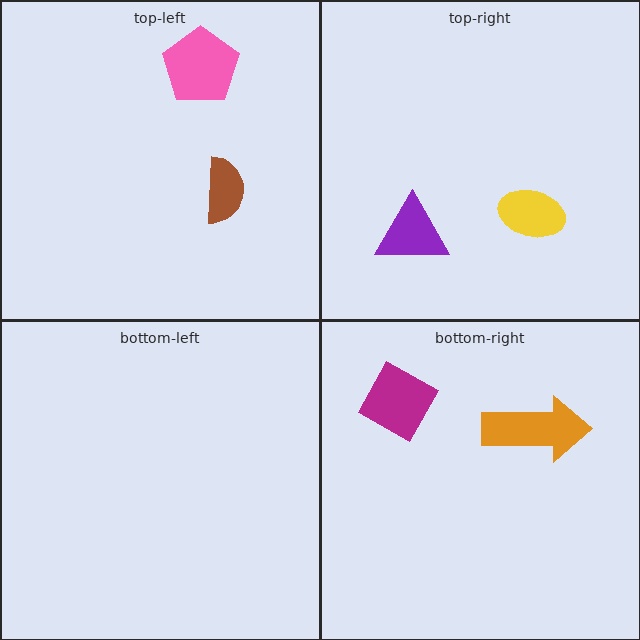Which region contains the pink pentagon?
The top-left region.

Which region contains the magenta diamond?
The bottom-right region.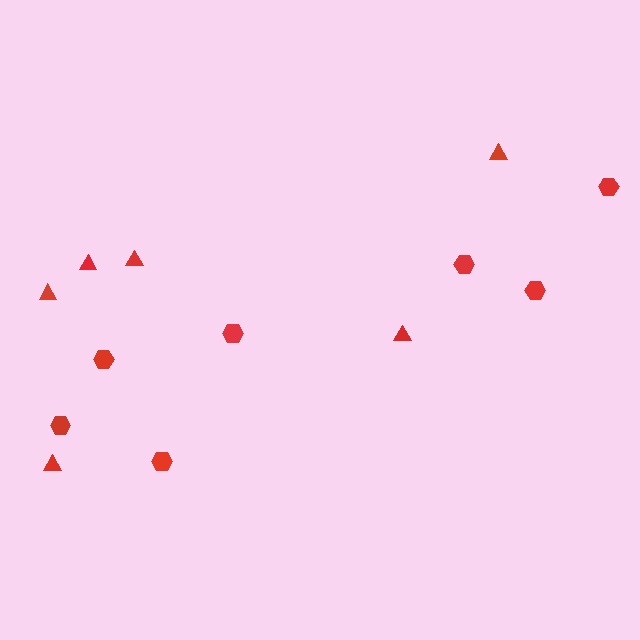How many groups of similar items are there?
There are 2 groups: one group of triangles (6) and one group of hexagons (7).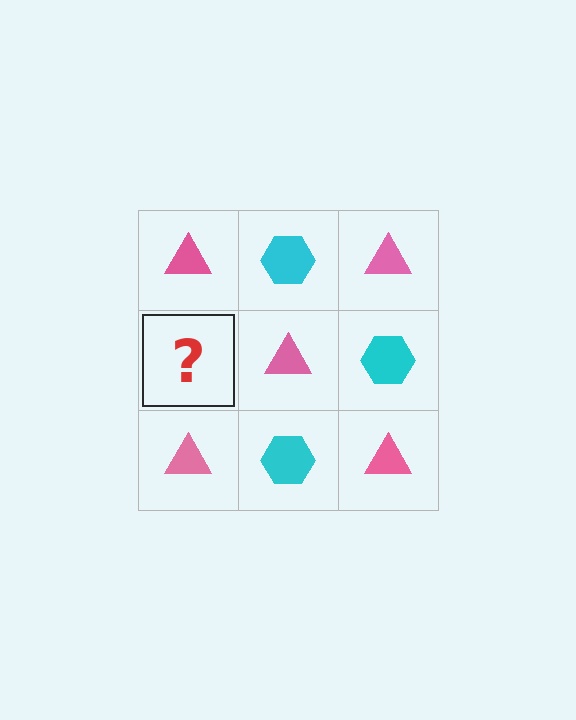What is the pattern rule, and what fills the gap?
The rule is that it alternates pink triangle and cyan hexagon in a checkerboard pattern. The gap should be filled with a cyan hexagon.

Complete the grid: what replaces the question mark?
The question mark should be replaced with a cyan hexagon.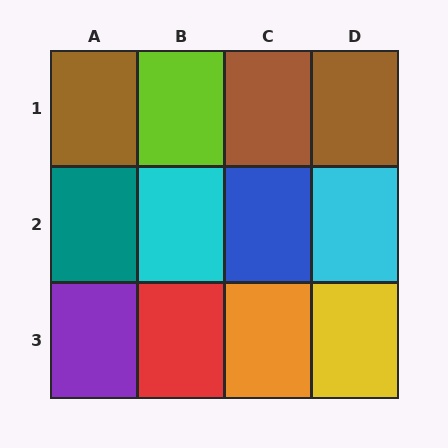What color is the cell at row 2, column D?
Cyan.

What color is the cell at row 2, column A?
Teal.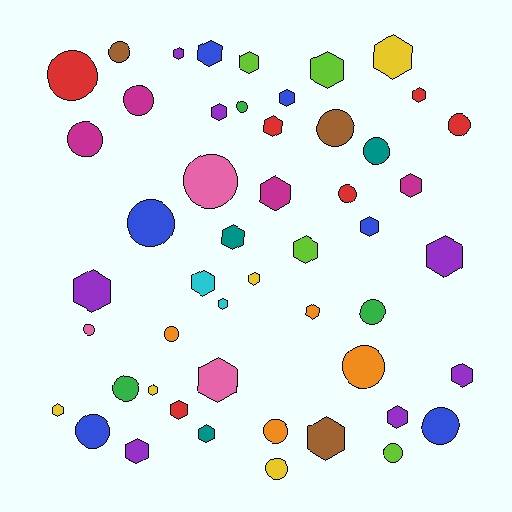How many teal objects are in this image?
There are 3 teal objects.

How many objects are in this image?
There are 50 objects.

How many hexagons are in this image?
There are 29 hexagons.